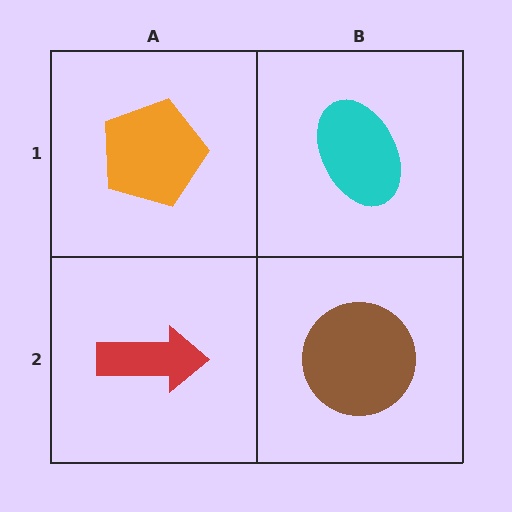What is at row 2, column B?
A brown circle.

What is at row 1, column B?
A cyan ellipse.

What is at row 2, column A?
A red arrow.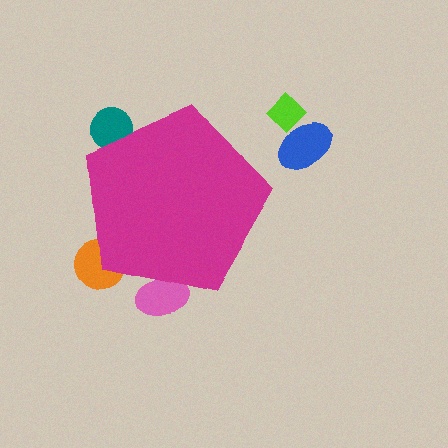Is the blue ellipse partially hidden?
No, the blue ellipse is fully visible.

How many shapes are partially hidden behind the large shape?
3 shapes are partially hidden.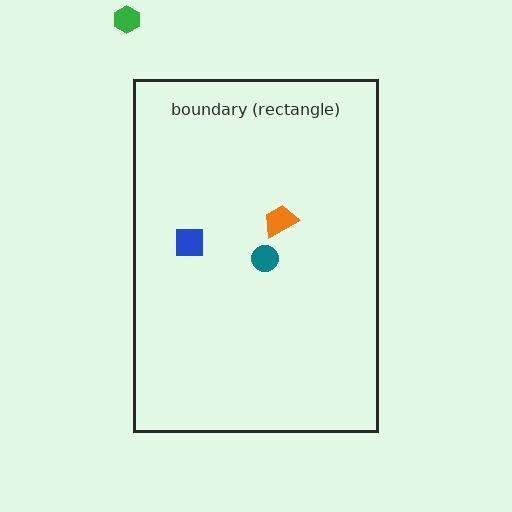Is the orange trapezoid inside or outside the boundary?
Inside.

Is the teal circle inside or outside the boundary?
Inside.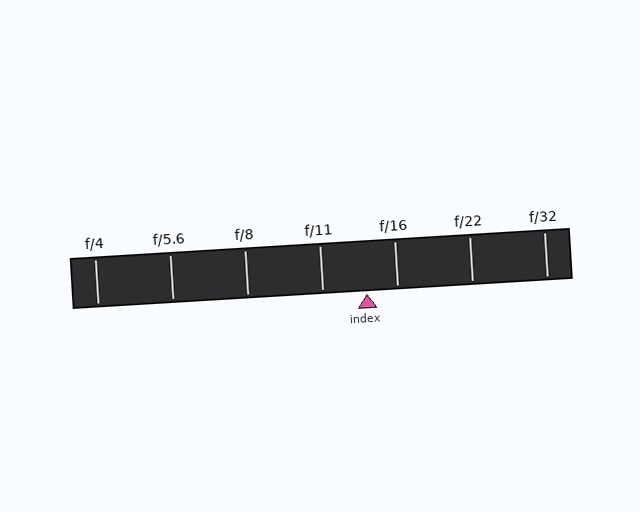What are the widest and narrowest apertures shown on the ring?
The widest aperture shown is f/4 and the narrowest is f/32.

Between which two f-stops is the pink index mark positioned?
The index mark is between f/11 and f/16.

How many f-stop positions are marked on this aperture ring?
There are 7 f-stop positions marked.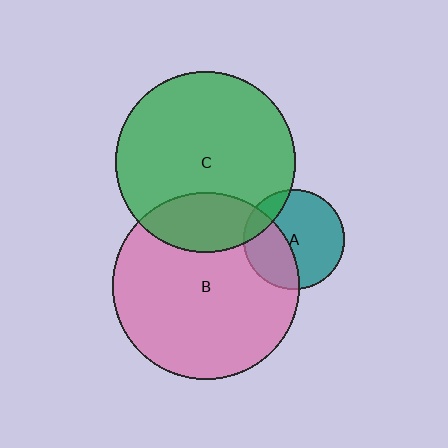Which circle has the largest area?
Circle B (pink).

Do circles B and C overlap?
Yes.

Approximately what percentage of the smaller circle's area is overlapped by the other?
Approximately 20%.